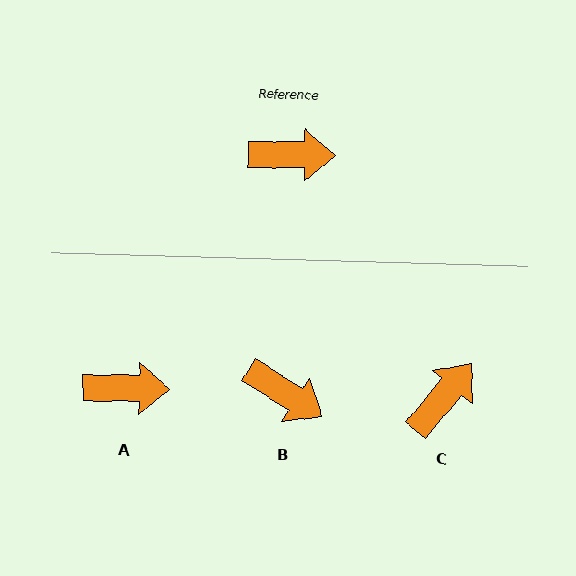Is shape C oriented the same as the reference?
No, it is off by about 51 degrees.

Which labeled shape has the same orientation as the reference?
A.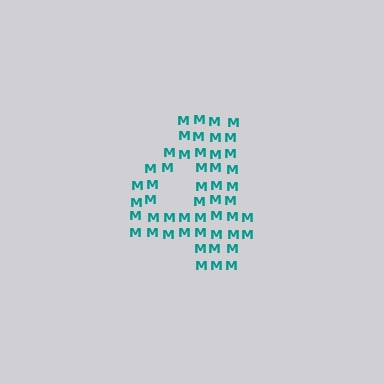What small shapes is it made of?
It is made of small letter M's.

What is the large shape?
The large shape is the digit 4.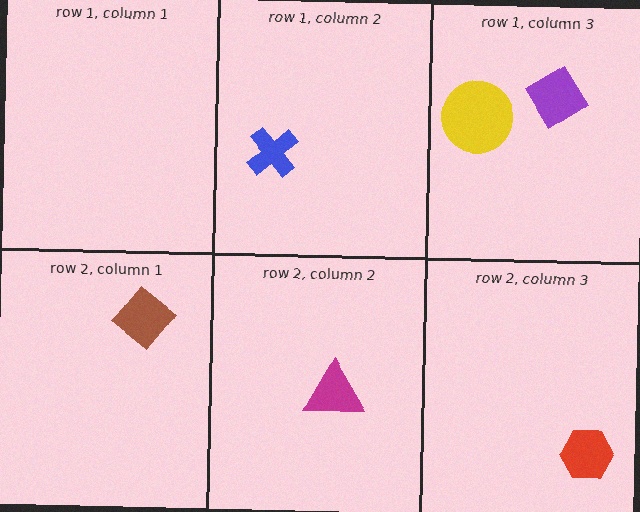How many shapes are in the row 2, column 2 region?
1.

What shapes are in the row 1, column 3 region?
The yellow circle, the purple diamond.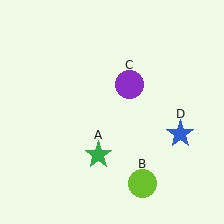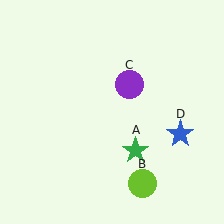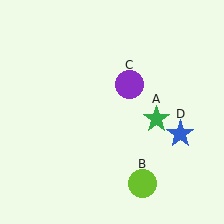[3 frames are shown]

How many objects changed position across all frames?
1 object changed position: green star (object A).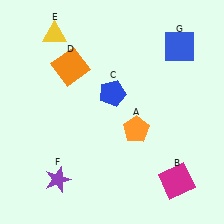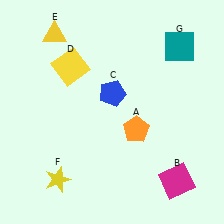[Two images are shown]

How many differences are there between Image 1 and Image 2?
There are 3 differences between the two images.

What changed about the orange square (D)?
In Image 1, D is orange. In Image 2, it changed to yellow.